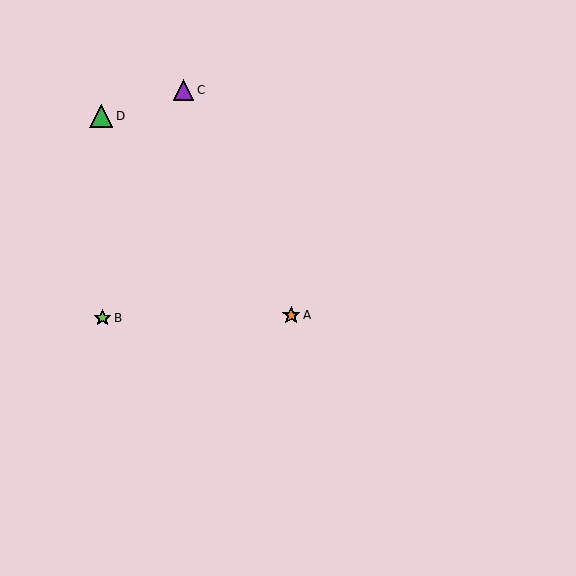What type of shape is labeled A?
Shape A is an orange star.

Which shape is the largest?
The green triangle (labeled D) is the largest.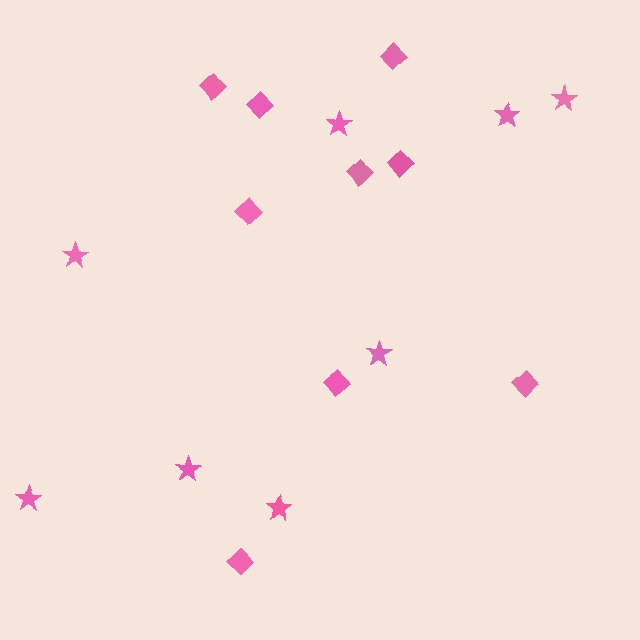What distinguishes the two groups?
There are 2 groups: one group of diamonds (9) and one group of stars (8).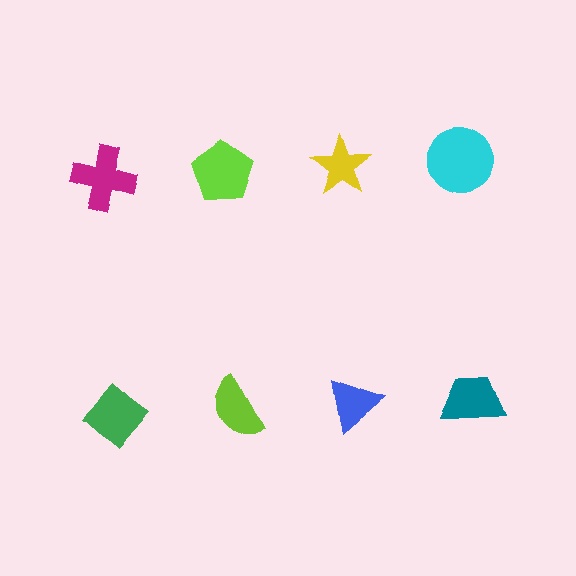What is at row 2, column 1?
A green diamond.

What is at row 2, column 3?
A blue triangle.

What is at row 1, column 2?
A lime pentagon.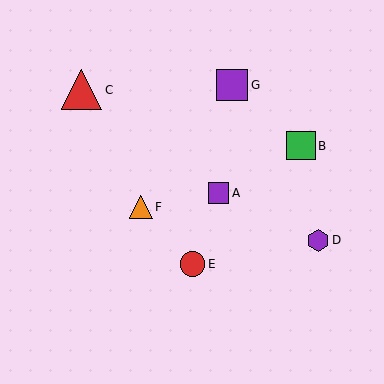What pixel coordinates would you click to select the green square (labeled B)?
Click at (301, 146) to select the green square B.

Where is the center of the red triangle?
The center of the red triangle is at (82, 90).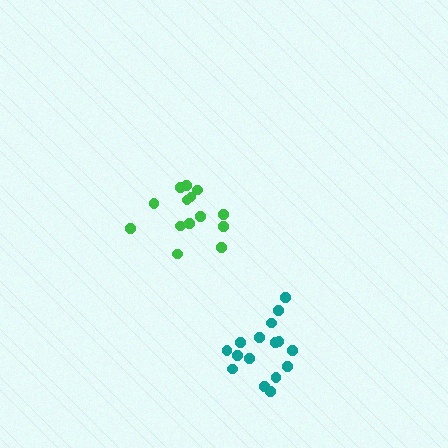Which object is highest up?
The green cluster is topmost.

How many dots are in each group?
Group 1: 16 dots, Group 2: 14 dots (30 total).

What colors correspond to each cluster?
The clusters are colored: teal, green.